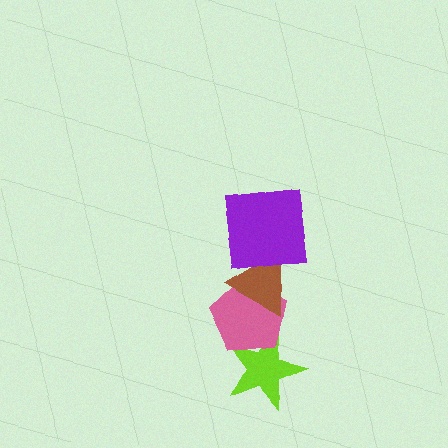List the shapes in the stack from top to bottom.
From top to bottom: the purple square, the brown triangle, the pink pentagon, the lime star.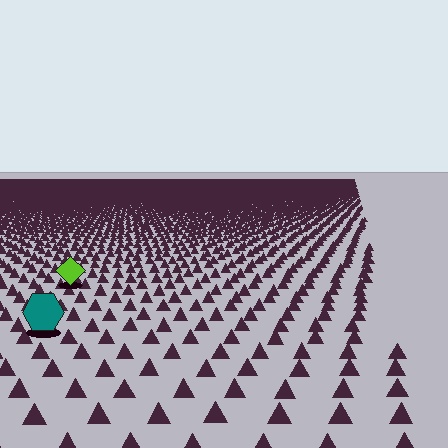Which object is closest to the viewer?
The teal hexagon is closest. The texture marks near it are larger and more spread out.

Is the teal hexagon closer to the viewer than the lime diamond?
Yes. The teal hexagon is closer — you can tell from the texture gradient: the ground texture is coarser near it.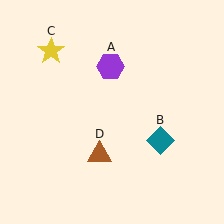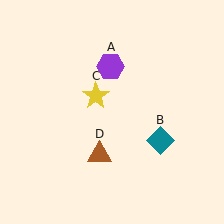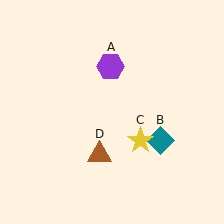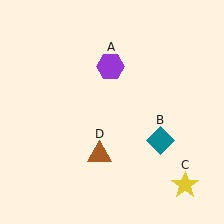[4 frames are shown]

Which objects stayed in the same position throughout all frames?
Purple hexagon (object A) and teal diamond (object B) and brown triangle (object D) remained stationary.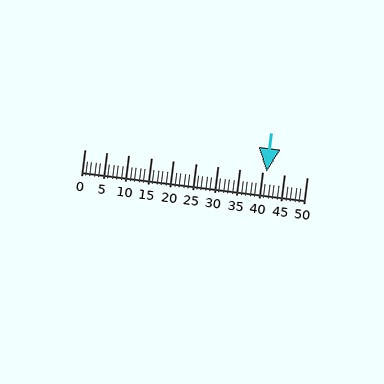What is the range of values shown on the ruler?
The ruler shows values from 0 to 50.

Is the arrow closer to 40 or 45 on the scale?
The arrow is closer to 40.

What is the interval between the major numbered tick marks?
The major tick marks are spaced 5 units apart.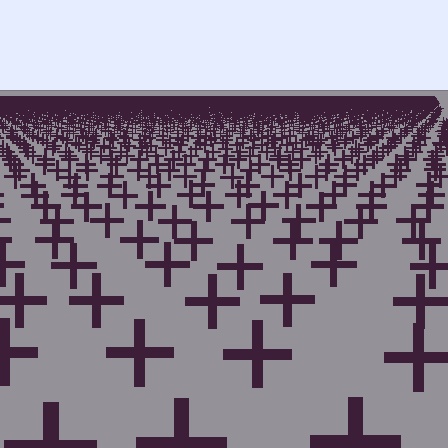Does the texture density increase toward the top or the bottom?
Density increases toward the top.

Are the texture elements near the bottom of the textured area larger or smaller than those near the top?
Larger. Near the bottom, elements are closer to the viewer and appear at a bigger on-screen size.